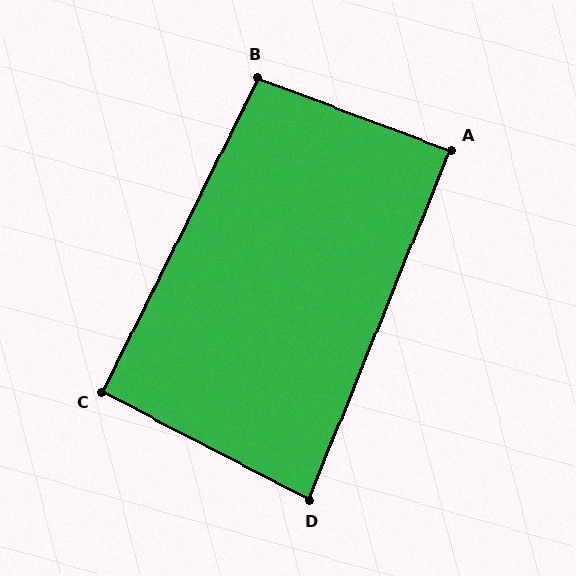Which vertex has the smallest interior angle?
D, at approximately 84 degrees.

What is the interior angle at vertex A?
Approximately 89 degrees (approximately right).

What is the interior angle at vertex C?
Approximately 91 degrees (approximately right).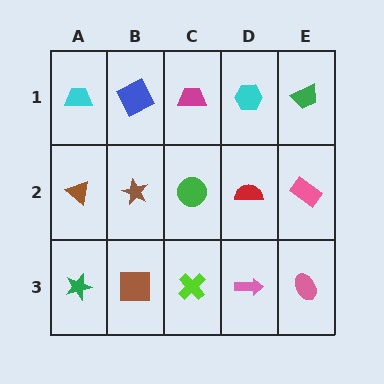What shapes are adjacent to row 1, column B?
A brown star (row 2, column B), a cyan trapezoid (row 1, column A), a magenta trapezoid (row 1, column C).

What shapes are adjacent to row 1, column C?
A green circle (row 2, column C), a blue square (row 1, column B), a cyan hexagon (row 1, column D).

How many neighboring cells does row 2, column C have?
4.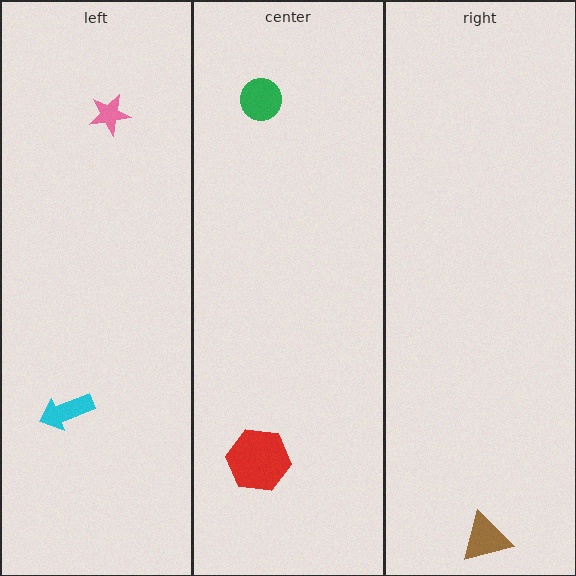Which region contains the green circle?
The center region.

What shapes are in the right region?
The brown triangle.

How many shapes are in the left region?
2.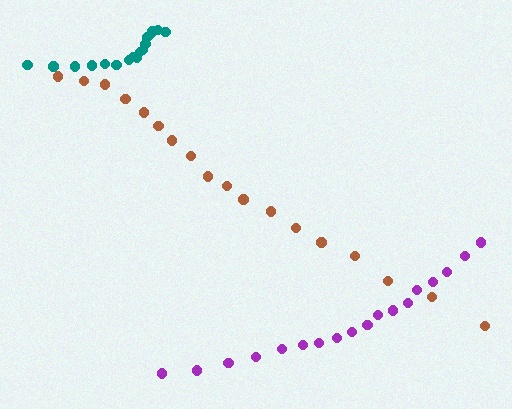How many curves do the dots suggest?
There are 3 distinct paths.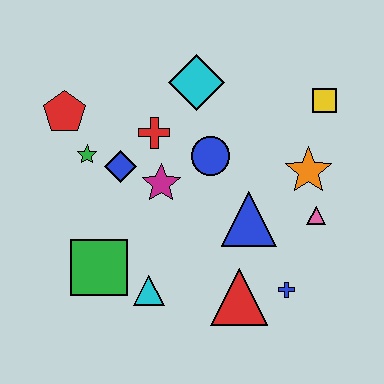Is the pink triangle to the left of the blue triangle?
No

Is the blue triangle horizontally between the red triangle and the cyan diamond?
No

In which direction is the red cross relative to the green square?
The red cross is above the green square.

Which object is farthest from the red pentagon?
The blue cross is farthest from the red pentagon.